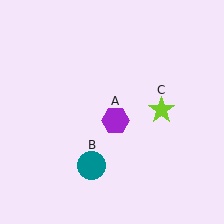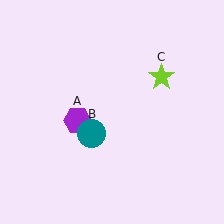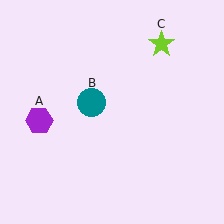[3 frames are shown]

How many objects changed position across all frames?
3 objects changed position: purple hexagon (object A), teal circle (object B), lime star (object C).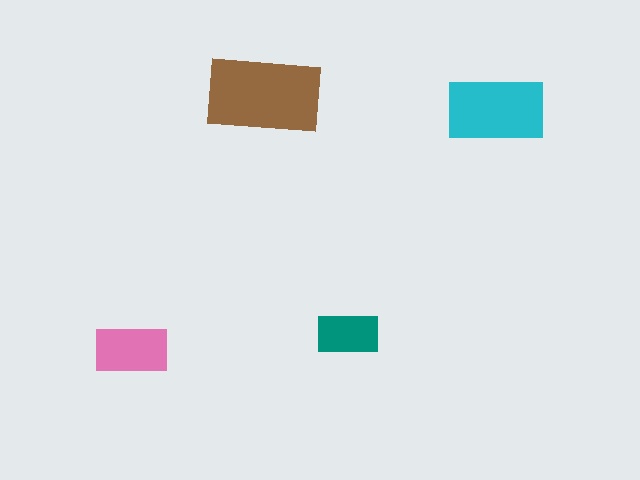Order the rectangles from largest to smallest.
the brown one, the cyan one, the pink one, the teal one.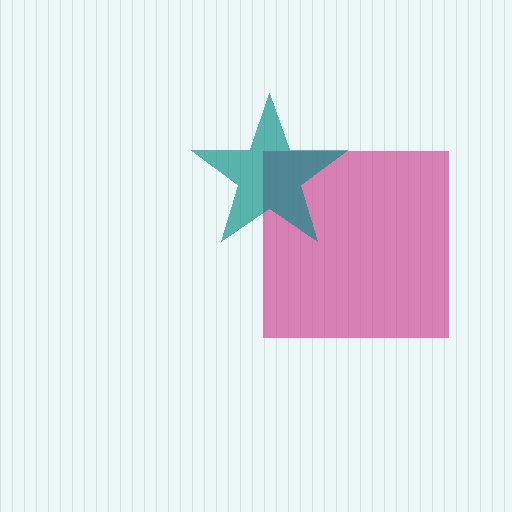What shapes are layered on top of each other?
The layered shapes are: a magenta square, a teal star.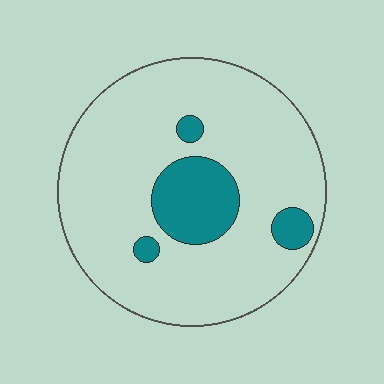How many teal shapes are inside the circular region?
4.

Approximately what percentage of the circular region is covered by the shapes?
Approximately 15%.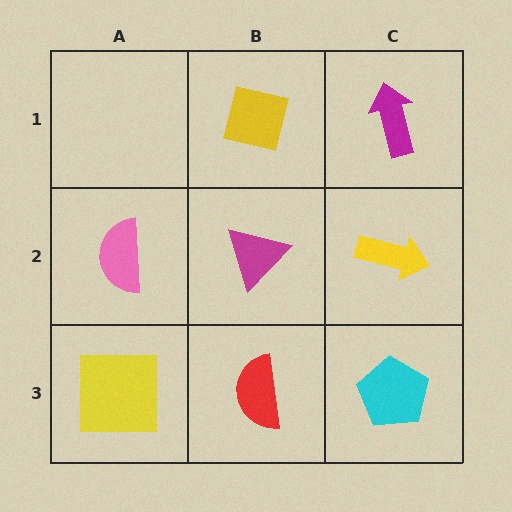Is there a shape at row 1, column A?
No, that cell is empty.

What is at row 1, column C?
A magenta arrow.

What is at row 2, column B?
A magenta triangle.